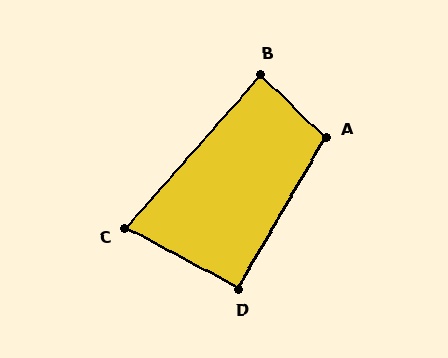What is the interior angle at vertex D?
Approximately 92 degrees (approximately right).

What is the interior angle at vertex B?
Approximately 88 degrees (approximately right).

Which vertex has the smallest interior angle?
C, at approximately 77 degrees.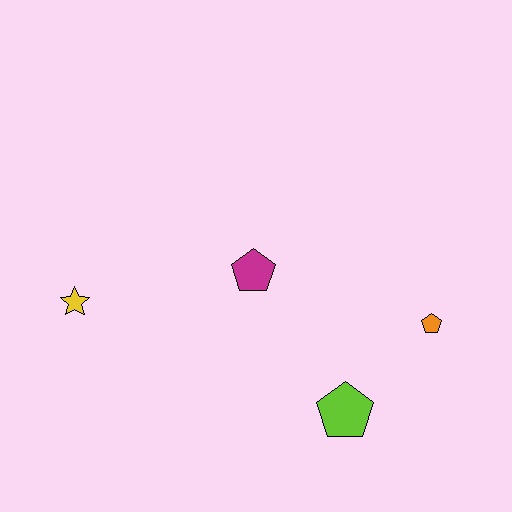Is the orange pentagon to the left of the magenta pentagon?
No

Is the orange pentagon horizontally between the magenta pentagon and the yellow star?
No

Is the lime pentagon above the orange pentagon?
No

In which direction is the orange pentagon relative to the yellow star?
The orange pentagon is to the right of the yellow star.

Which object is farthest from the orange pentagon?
The yellow star is farthest from the orange pentagon.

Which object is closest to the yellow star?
The magenta pentagon is closest to the yellow star.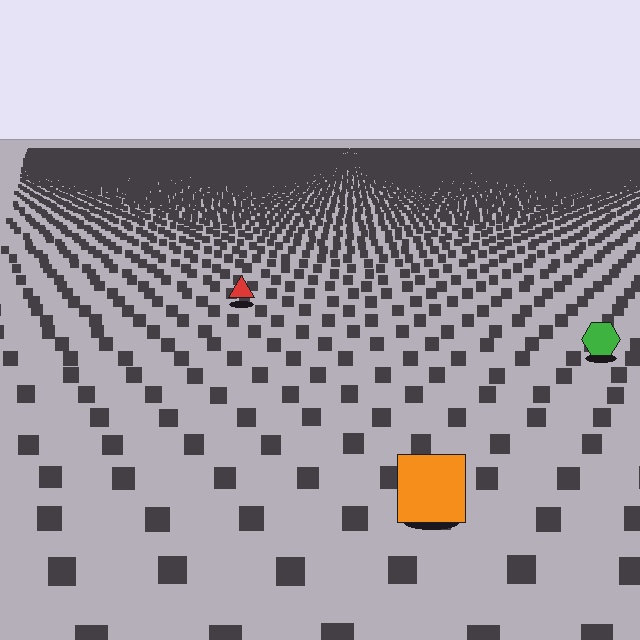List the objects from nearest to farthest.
From nearest to farthest: the orange square, the green hexagon, the red triangle.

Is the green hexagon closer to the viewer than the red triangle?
Yes. The green hexagon is closer — you can tell from the texture gradient: the ground texture is coarser near it.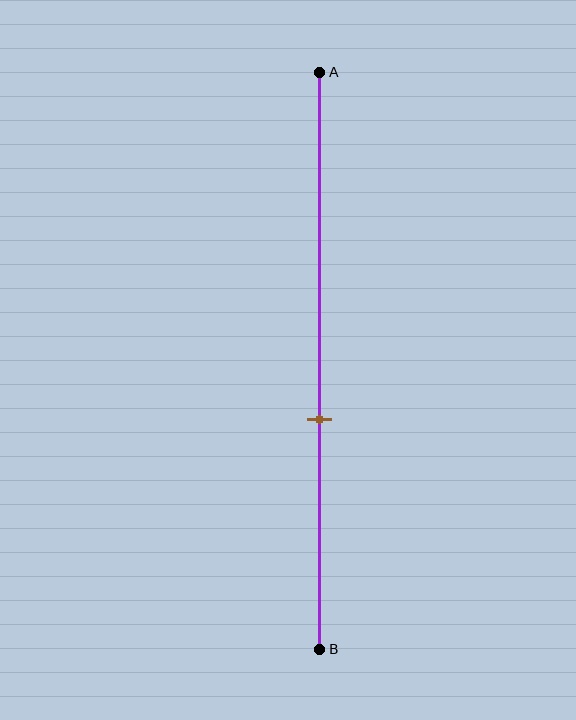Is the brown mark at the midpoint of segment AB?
No, the mark is at about 60% from A, not at the 50% midpoint.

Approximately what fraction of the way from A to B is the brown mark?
The brown mark is approximately 60% of the way from A to B.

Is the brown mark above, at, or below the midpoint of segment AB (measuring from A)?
The brown mark is below the midpoint of segment AB.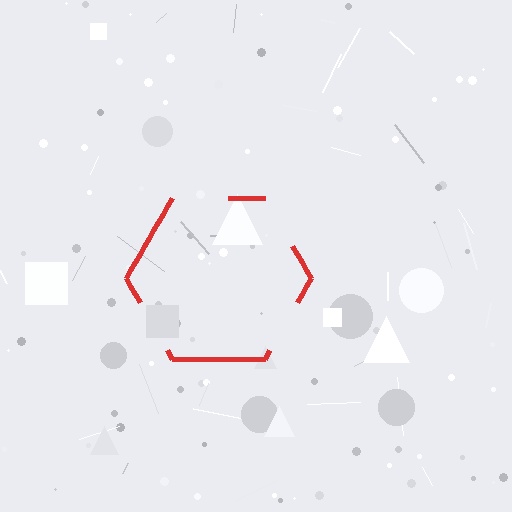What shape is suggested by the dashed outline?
The dashed outline suggests a hexagon.